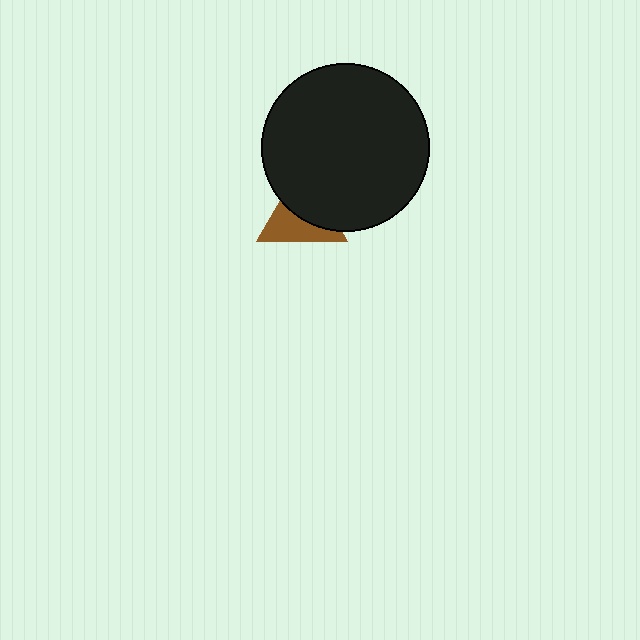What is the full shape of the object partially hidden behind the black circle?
The partially hidden object is a brown triangle.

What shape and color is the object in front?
The object in front is a black circle.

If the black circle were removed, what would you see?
You would see the complete brown triangle.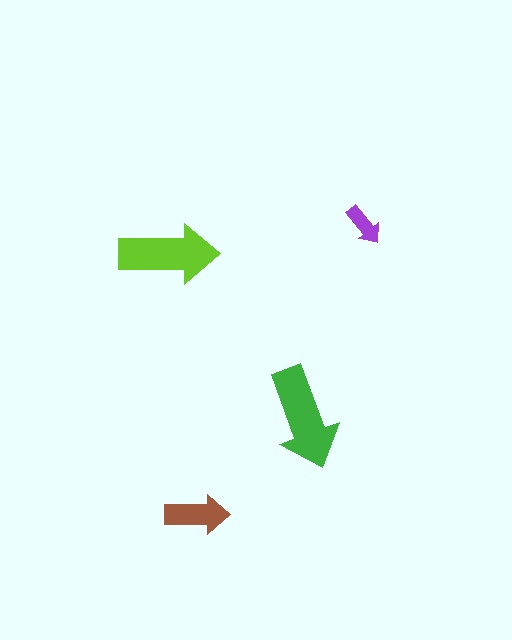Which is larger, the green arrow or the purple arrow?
The green one.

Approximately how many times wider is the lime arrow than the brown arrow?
About 1.5 times wider.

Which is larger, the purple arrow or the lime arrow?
The lime one.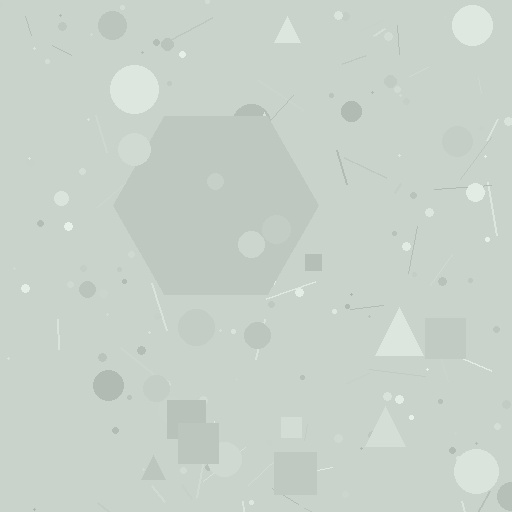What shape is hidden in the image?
A hexagon is hidden in the image.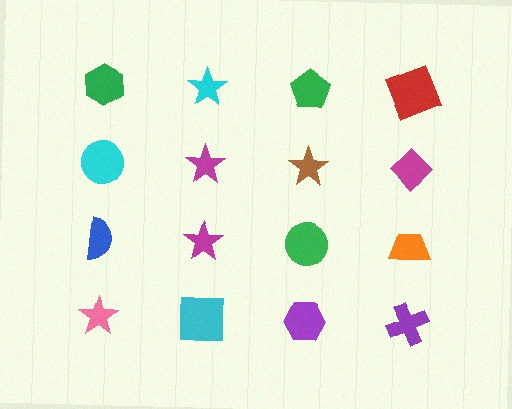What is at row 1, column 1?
A green hexagon.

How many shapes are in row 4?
4 shapes.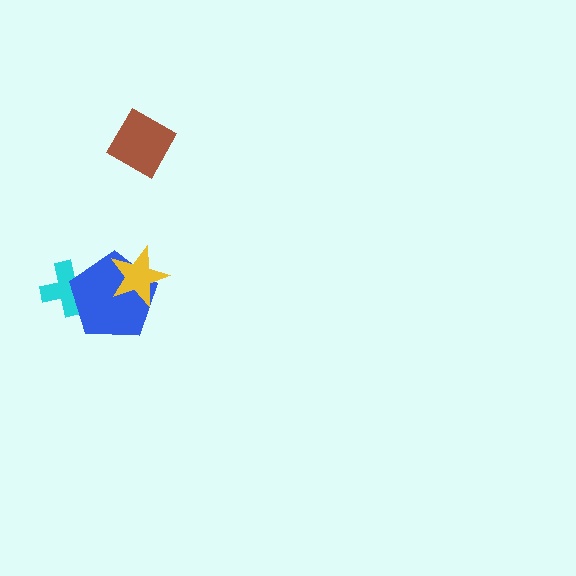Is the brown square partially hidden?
No, no other shape covers it.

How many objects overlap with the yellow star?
1 object overlaps with the yellow star.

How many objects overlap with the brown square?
0 objects overlap with the brown square.